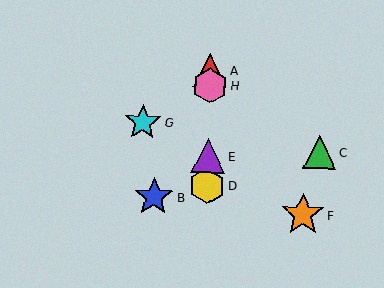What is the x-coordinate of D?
Object D is at x≈207.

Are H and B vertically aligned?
No, H is at x≈210 and B is at x≈154.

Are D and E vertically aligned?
Yes, both are at x≈207.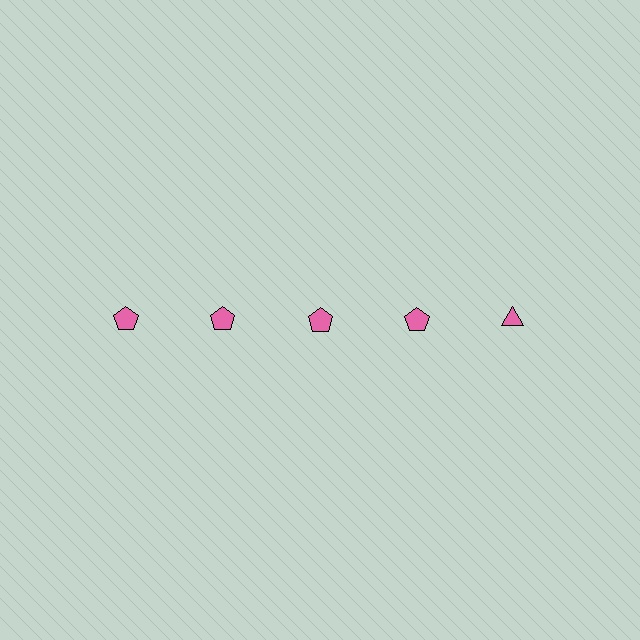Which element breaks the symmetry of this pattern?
The pink triangle in the top row, rightmost column breaks the symmetry. All other shapes are pink pentagons.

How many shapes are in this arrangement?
There are 5 shapes arranged in a grid pattern.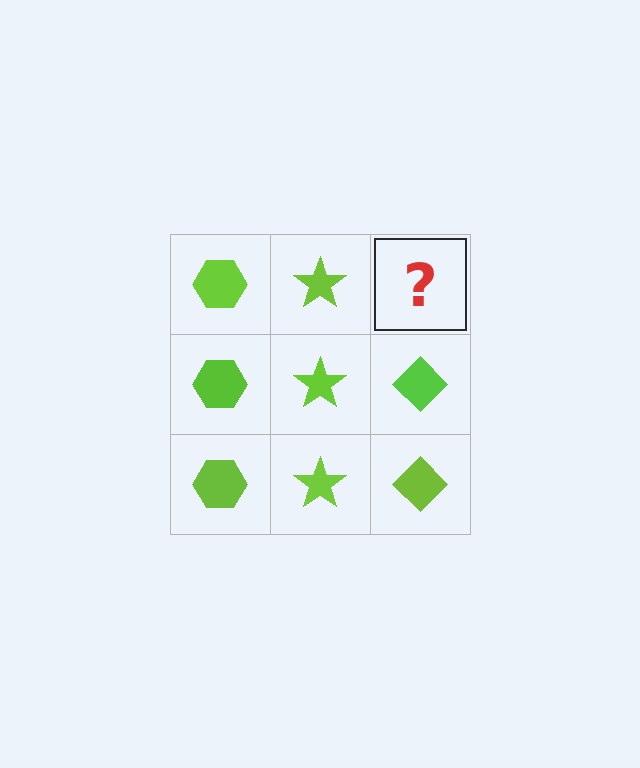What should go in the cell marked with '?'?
The missing cell should contain a lime diamond.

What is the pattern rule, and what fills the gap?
The rule is that each column has a consistent shape. The gap should be filled with a lime diamond.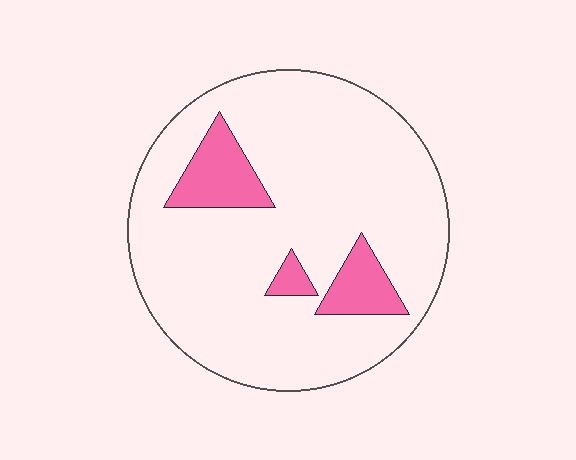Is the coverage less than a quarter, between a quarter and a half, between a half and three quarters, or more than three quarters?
Less than a quarter.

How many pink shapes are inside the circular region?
3.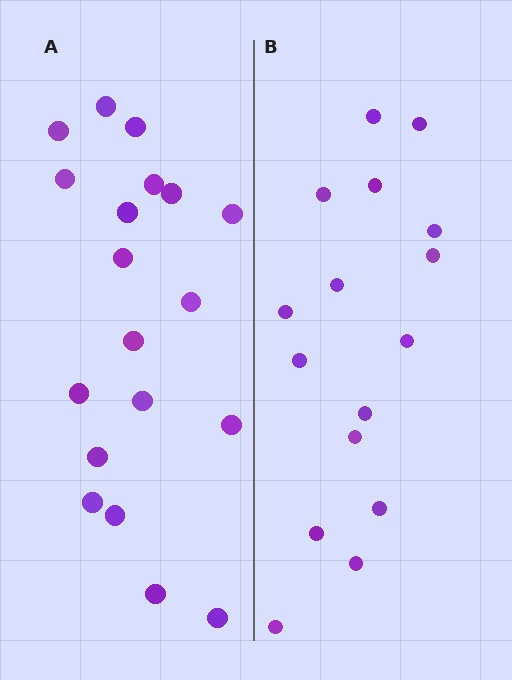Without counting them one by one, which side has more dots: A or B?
Region A (the left region) has more dots.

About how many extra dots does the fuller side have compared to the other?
Region A has just a few more — roughly 2 or 3 more dots than region B.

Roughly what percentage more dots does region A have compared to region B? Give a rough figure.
About 20% more.